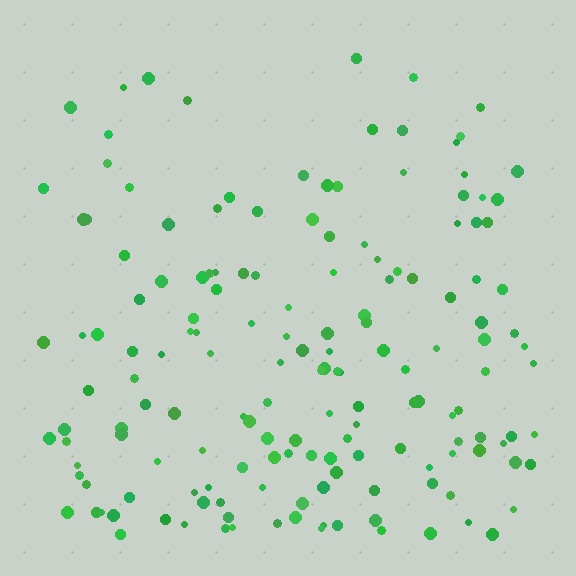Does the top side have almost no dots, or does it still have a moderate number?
Still a moderate number, just noticeably fewer than the bottom.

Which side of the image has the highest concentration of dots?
The bottom.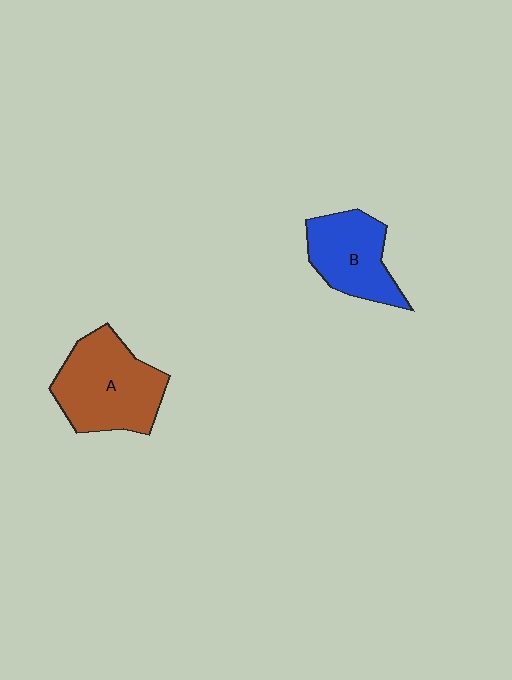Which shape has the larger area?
Shape A (brown).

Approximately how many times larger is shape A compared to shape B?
Approximately 1.4 times.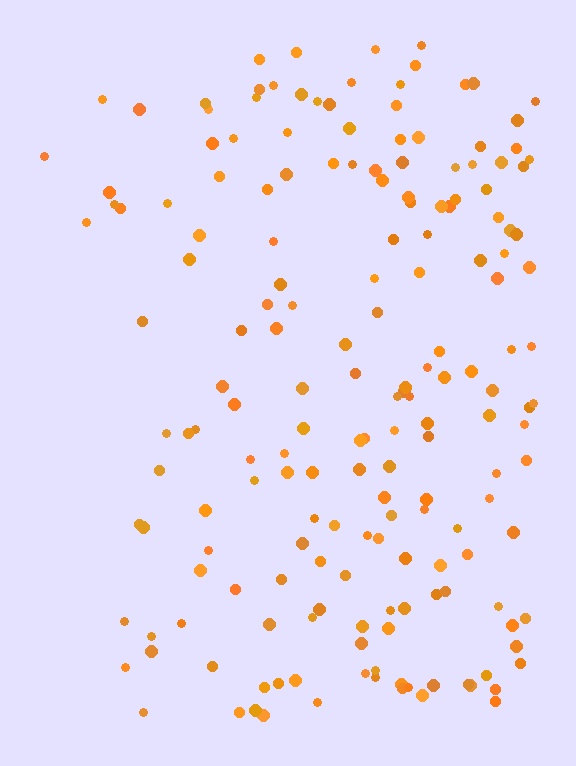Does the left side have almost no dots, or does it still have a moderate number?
Still a moderate number, just noticeably fewer than the right.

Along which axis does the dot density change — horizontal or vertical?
Horizontal.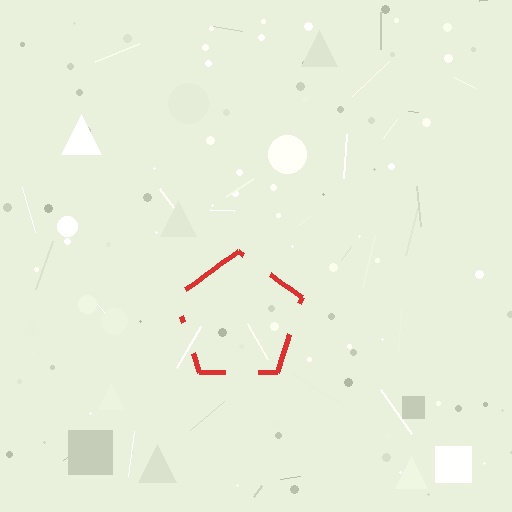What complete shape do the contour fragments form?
The contour fragments form a pentagon.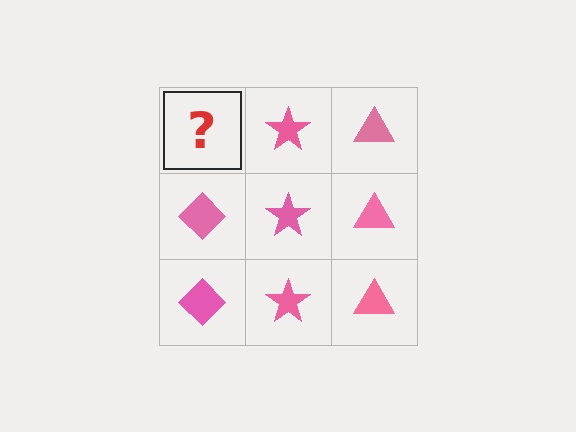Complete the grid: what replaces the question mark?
The question mark should be replaced with a pink diamond.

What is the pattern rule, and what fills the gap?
The rule is that each column has a consistent shape. The gap should be filled with a pink diamond.